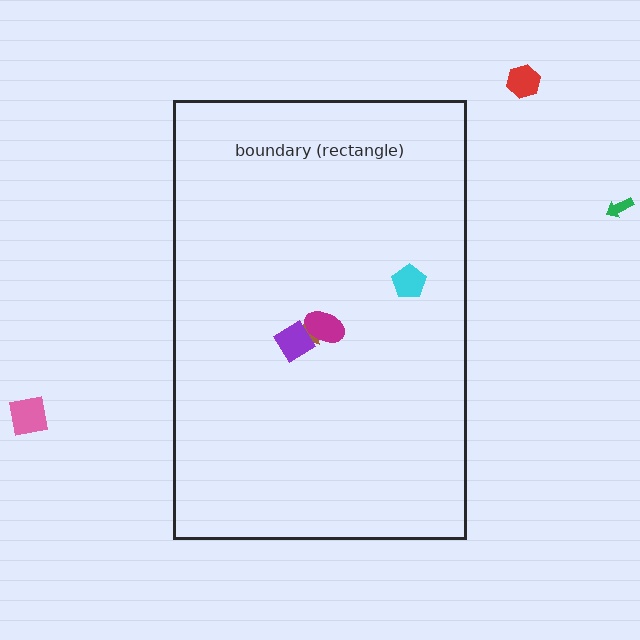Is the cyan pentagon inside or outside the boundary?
Inside.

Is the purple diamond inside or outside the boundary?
Inside.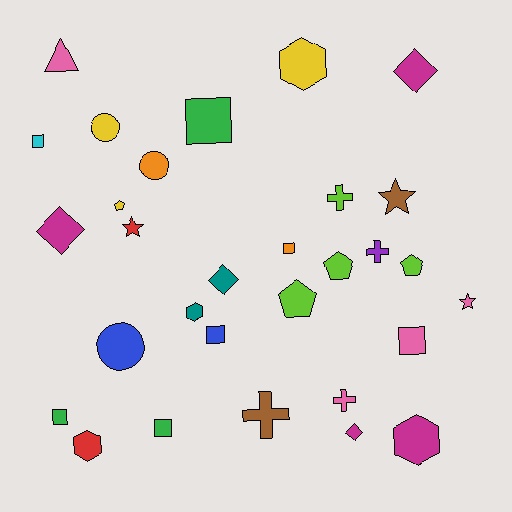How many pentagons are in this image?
There are 4 pentagons.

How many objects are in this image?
There are 30 objects.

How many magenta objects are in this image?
There are 4 magenta objects.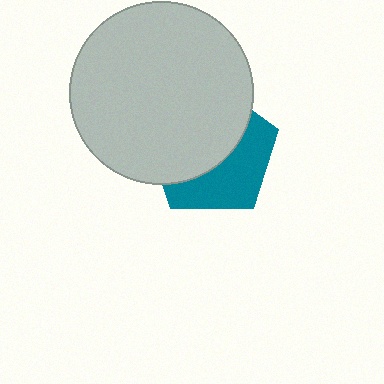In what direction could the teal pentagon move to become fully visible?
The teal pentagon could move toward the lower-right. That would shift it out from behind the light gray circle entirely.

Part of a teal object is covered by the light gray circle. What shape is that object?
It is a pentagon.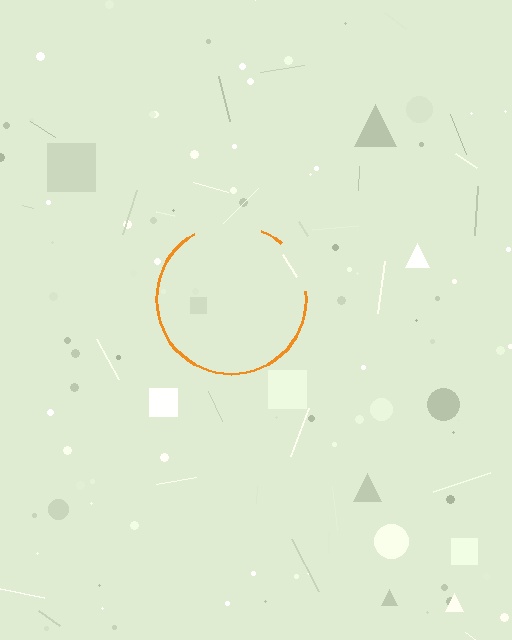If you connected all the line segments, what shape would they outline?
They would outline a circle.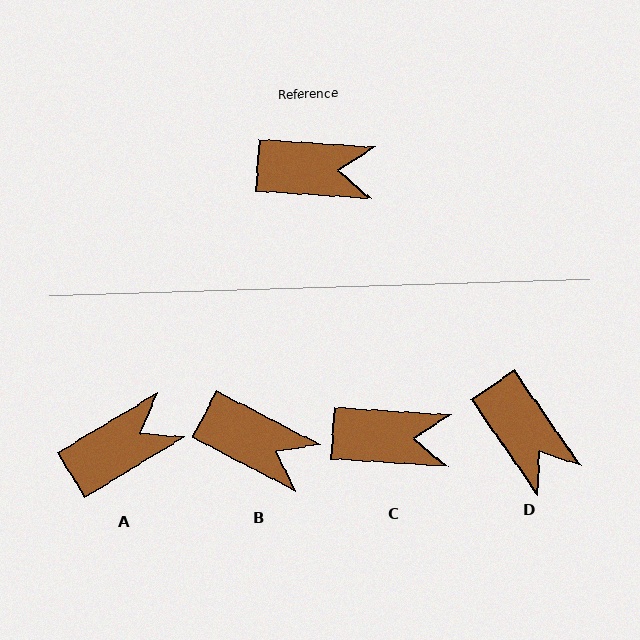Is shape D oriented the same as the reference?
No, it is off by about 52 degrees.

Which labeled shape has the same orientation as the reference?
C.